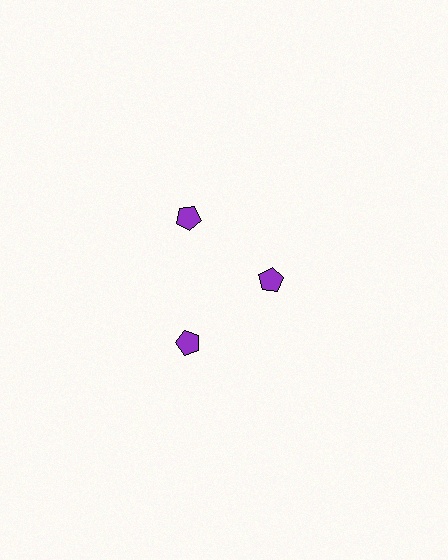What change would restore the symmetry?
The symmetry would be restored by moving it outward, back onto the ring so that all 3 pentagons sit at equal angles and equal distance from the center.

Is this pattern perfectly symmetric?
No. The 3 purple pentagons are arranged in a ring, but one element near the 3 o'clock position is pulled inward toward the center, breaking the 3-fold rotational symmetry.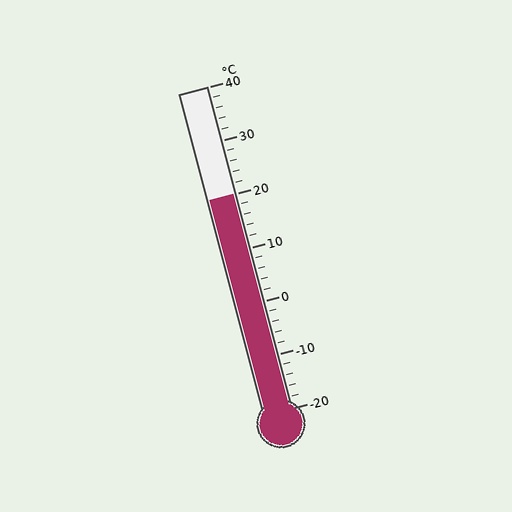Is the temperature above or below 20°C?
The temperature is at 20°C.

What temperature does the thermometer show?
The thermometer shows approximately 20°C.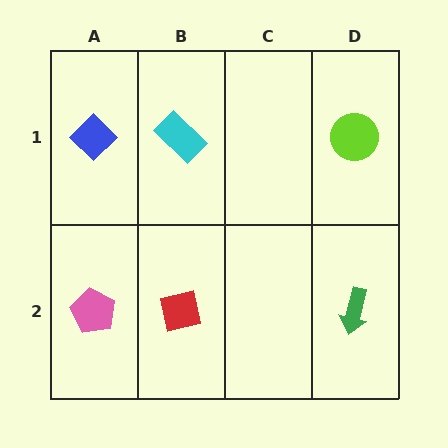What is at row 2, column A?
A pink pentagon.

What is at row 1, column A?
A blue diamond.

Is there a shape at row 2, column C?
No, that cell is empty.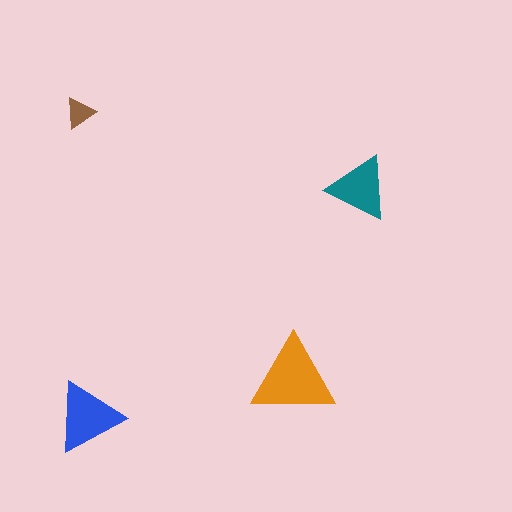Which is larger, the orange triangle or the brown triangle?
The orange one.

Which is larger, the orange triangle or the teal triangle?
The orange one.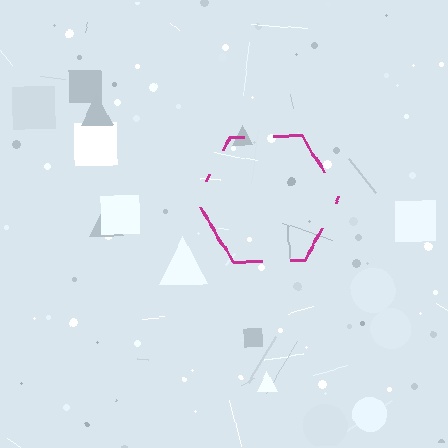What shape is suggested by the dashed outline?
The dashed outline suggests a hexagon.